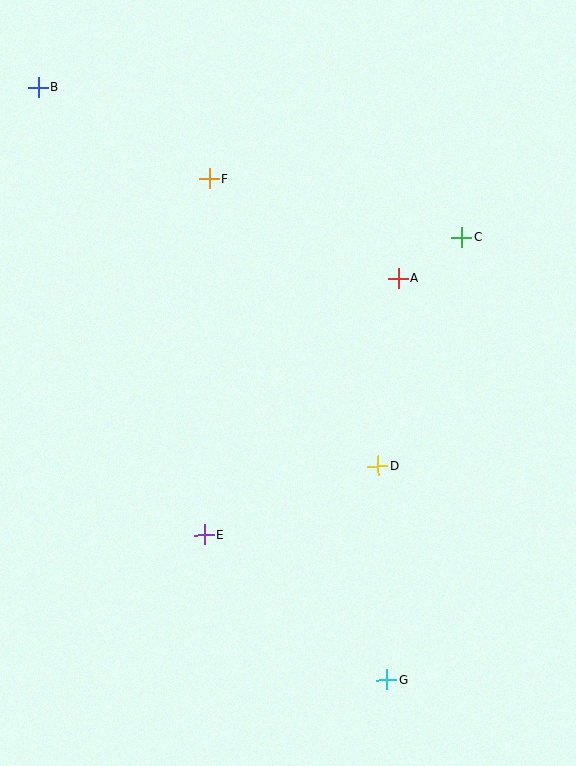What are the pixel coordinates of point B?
Point B is at (39, 88).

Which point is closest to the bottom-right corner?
Point G is closest to the bottom-right corner.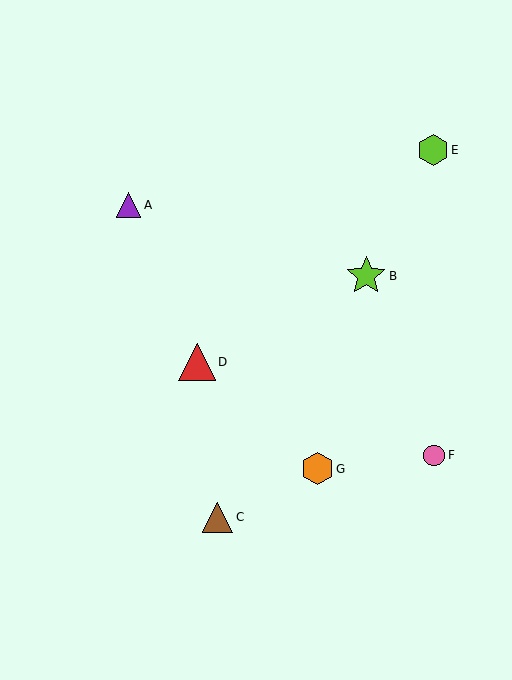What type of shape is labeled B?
Shape B is a lime star.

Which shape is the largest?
The lime star (labeled B) is the largest.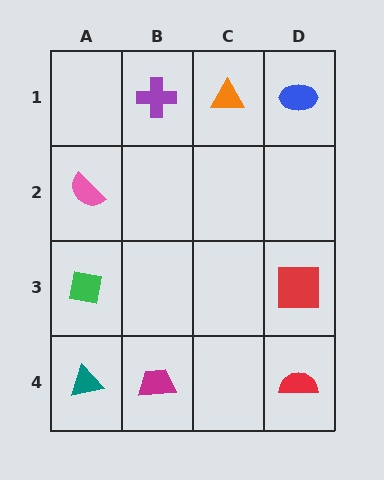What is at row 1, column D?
A blue ellipse.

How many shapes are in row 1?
3 shapes.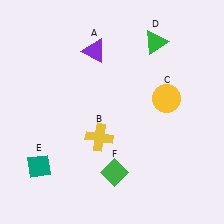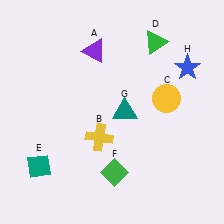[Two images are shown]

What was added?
A teal triangle (G), a blue star (H) were added in Image 2.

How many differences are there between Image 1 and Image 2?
There are 2 differences between the two images.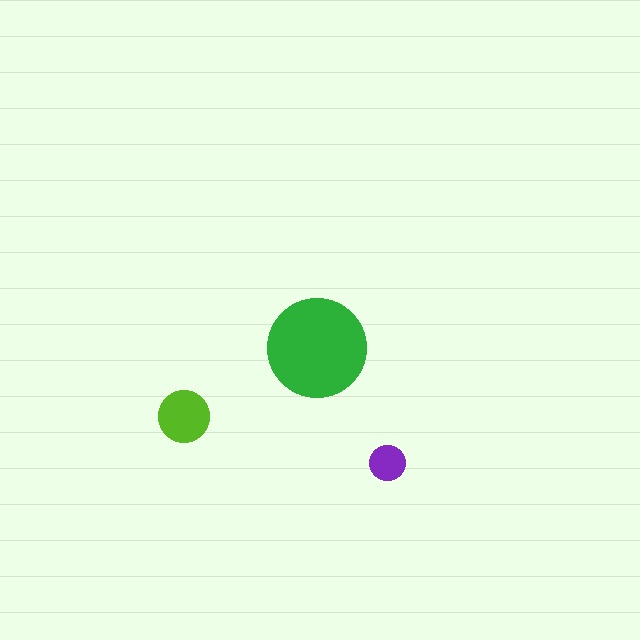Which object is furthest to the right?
The purple circle is rightmost.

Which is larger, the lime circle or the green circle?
The green one.